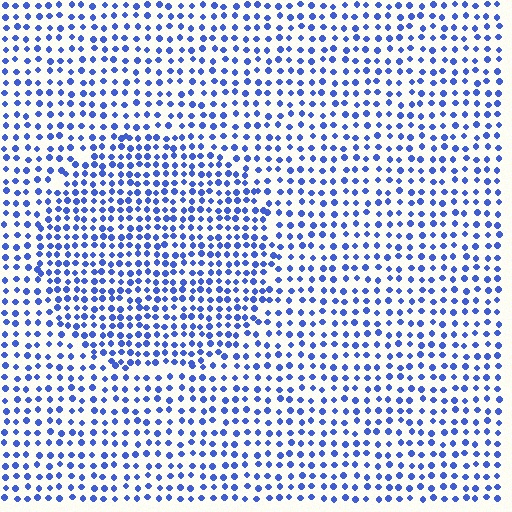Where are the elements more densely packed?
The elements are more densely packed inside the circle boundary.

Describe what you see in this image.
The image contains small blue elements arranged at two different densities. A circle-shaped region is visible where the elements are more densely packed than the surrounding area.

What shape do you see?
I see a circle.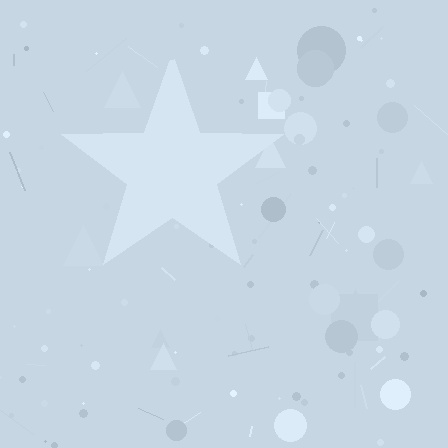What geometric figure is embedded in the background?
A star is embedded in the background.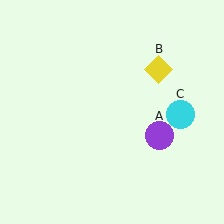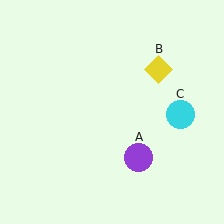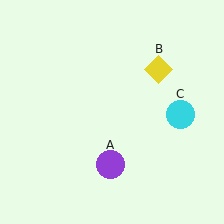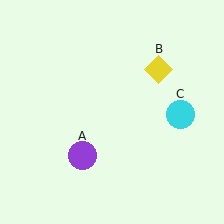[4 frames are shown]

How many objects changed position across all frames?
1 object changed position: purple circle (object A).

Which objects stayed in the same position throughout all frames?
Yellow diamond (object B) and cyan circle (object C) remained stationary.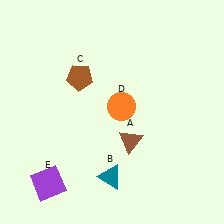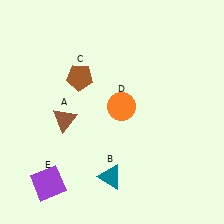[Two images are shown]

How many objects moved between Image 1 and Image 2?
1 object moved between the two images.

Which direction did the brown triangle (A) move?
The brown triangle (A) moved left.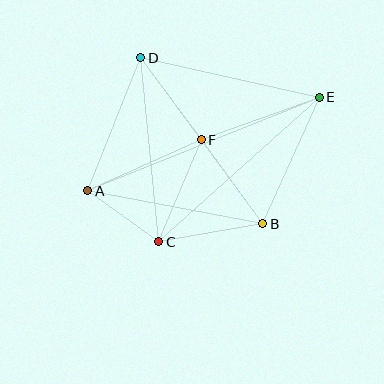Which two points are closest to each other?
Points A and C are closest to each other.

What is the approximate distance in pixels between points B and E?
The distance between B and E is approximately 139 pixels.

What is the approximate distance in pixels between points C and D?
The distance between C and D is approximately 185 pixels.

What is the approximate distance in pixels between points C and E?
The distance between C and E is approximately 216 pixels.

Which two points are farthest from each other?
Points A and E are farthest from each other.